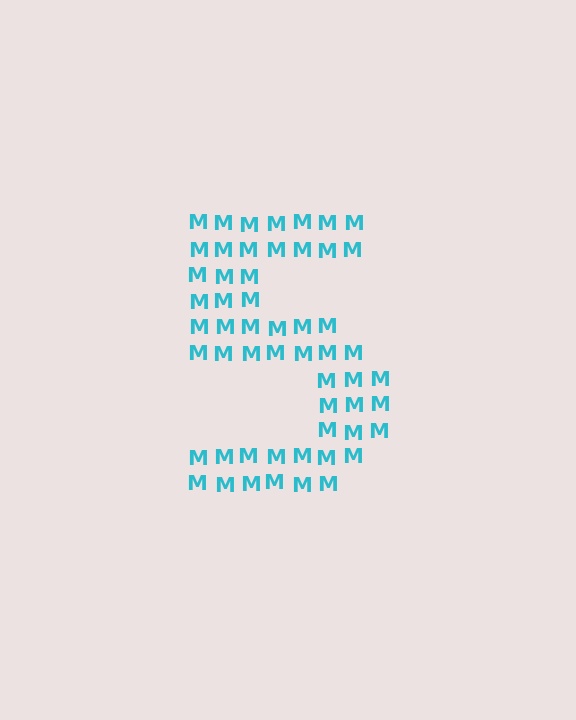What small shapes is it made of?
It is made of small letter M's.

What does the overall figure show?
The overall figure shows the digit 5.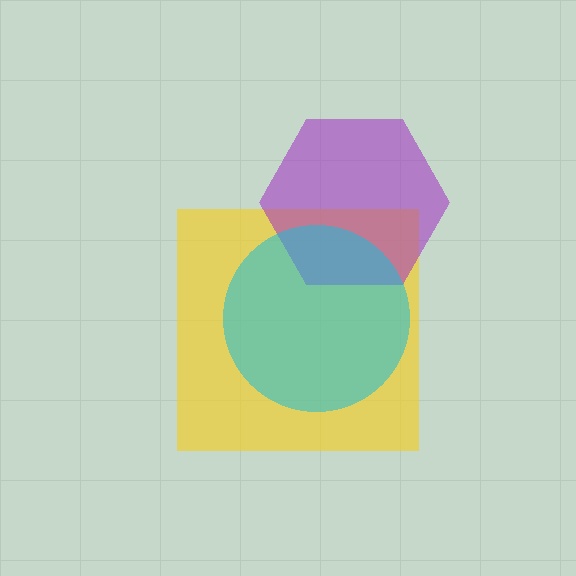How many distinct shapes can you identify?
There are 3 distinct shapes: a yellow square, a purple hexagon, a cyan circle.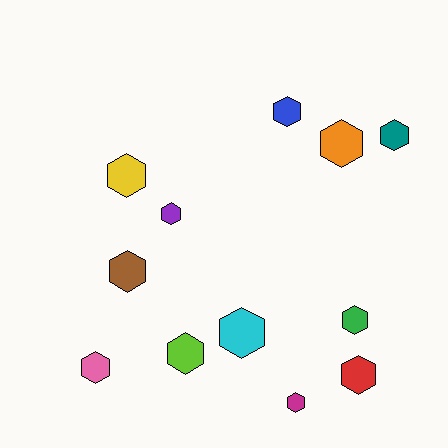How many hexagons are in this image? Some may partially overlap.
There are 12 hexagons.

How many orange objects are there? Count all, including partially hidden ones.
There is 1 orange object.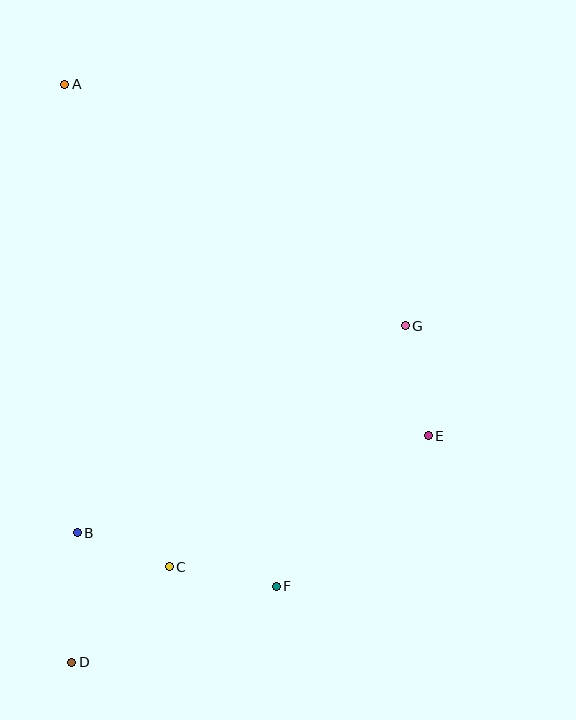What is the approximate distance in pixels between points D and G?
The distance between D and G is approximately 474 pixels.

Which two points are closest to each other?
Points B and C are closest to each other.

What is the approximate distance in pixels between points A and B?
The distance between A and B is approximately 448 pixels.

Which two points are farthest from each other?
Points A and D are farthest from each other.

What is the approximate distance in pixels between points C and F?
The distance between C and F is approximately 109 pixels.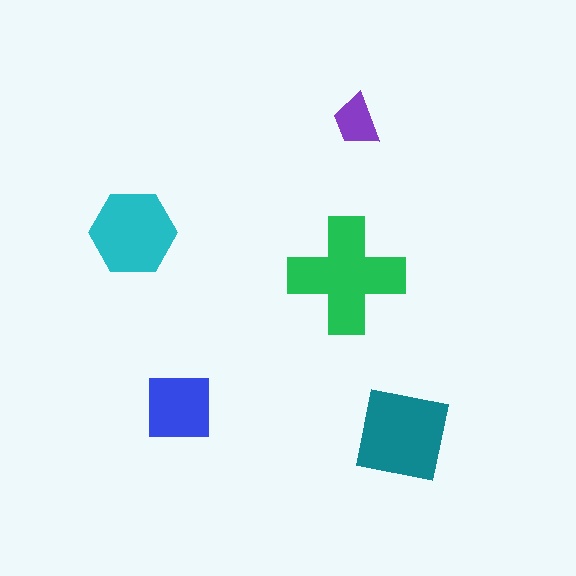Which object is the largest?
The green cross.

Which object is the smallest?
The purple trapezoid.